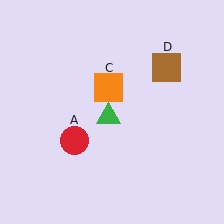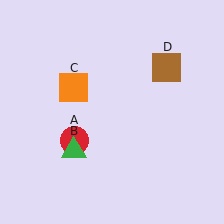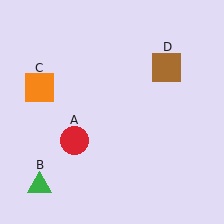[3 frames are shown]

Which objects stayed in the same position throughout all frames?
Red circle (object A) and brown square (object D) remained stationary.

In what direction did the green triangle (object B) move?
The green triangle (object B) moved down and to the left.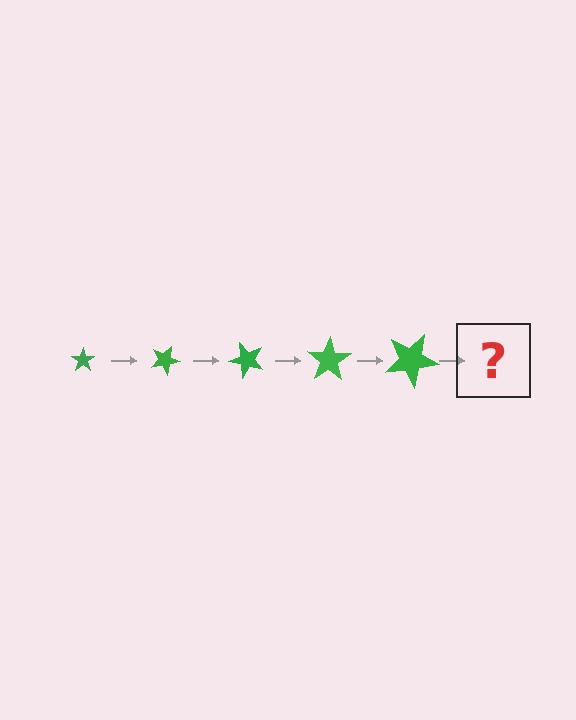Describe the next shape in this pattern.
It should be a star, larger than the previous one and rotated 125 degrees from the start.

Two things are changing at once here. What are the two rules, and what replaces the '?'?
The two rules are that the star grows larger each step and it rotates 25 degrees each step. The '?' should be a star, larger than the previous one and rotated 125 degrees from the start.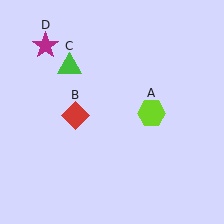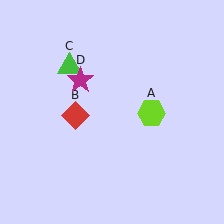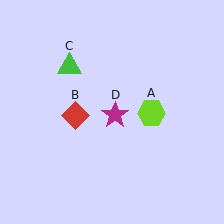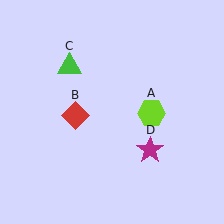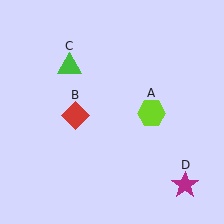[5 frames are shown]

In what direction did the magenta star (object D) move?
The magenta star (object D) moved down and to the right.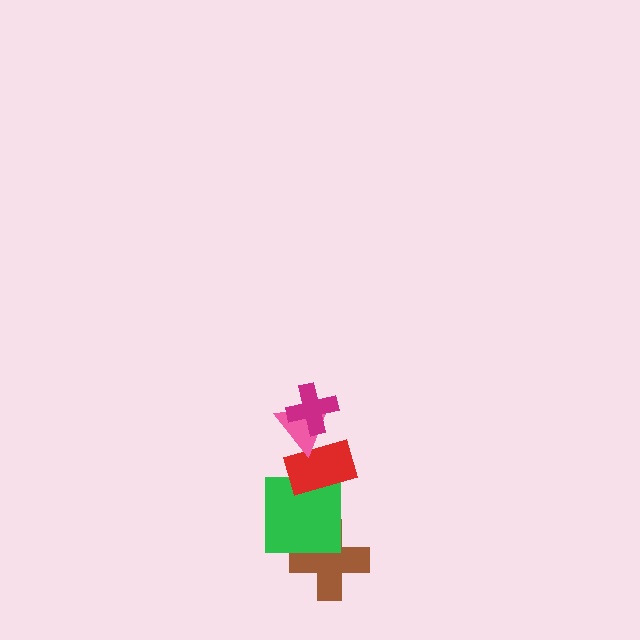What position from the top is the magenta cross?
The magenta cross is 1st from the top.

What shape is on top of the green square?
The red rectangle is on top of the green square.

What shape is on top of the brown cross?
The green square is on top of the brown cross.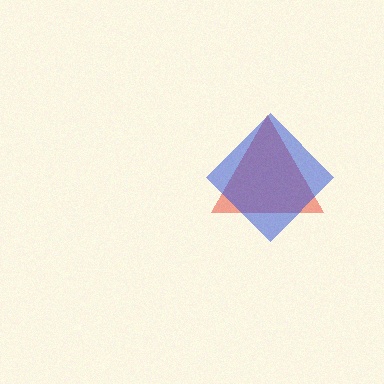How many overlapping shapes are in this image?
There are 2 overlapping shapes in the image.